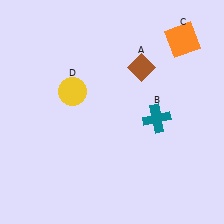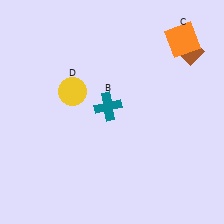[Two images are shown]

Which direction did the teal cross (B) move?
The teal cross (B) moved left.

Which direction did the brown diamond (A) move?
The brown diamond (A) moved right.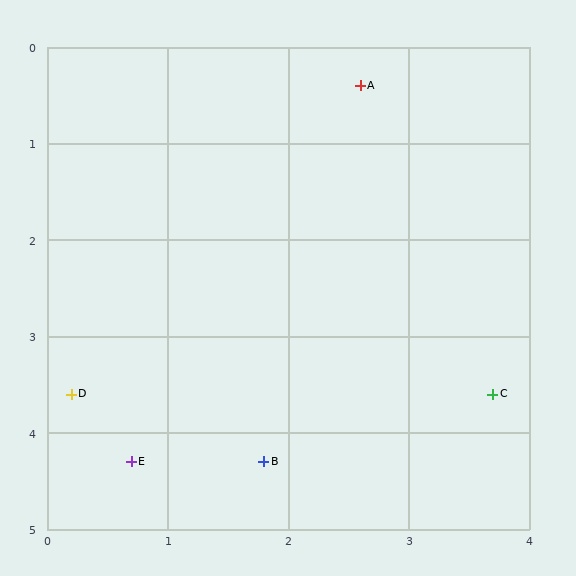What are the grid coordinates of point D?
Point D is at approximately (0.2, 3.6).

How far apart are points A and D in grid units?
Points A and D are about 4.0 grid units apart.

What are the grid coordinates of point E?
Point E is at approximately (0.7, 4.3).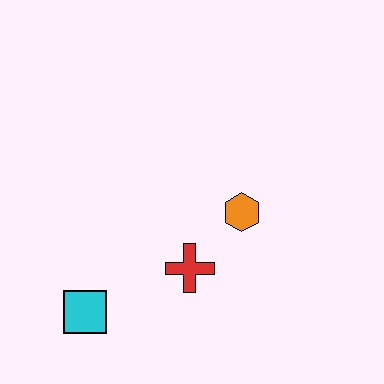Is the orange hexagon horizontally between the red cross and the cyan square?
No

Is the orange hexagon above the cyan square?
Yes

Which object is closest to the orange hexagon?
The red cross is closest to the orange hexagon.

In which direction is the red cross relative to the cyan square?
The red cross is to the right of the cyan square.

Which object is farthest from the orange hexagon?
The cyan square is farthest from the orange hexagon.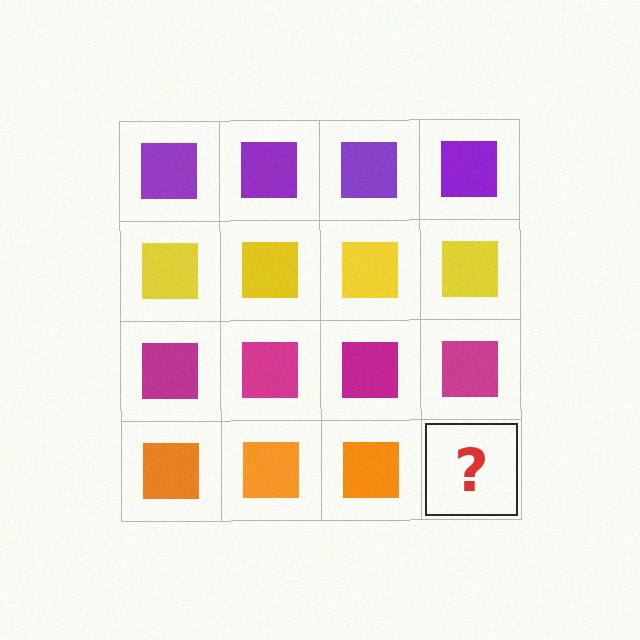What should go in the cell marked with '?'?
The missing cell should contain an orange square.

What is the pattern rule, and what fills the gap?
The rule is that each row has a consistent color. The gap should be filled with an orange square.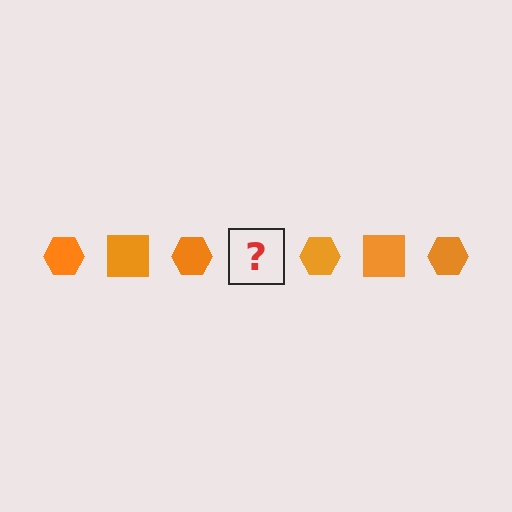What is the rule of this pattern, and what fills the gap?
The rule is that the pattern cycles through hexagon, square shapes in orange. The gap should be filled with an orange square.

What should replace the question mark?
The question mark should be replaced with an orange square.